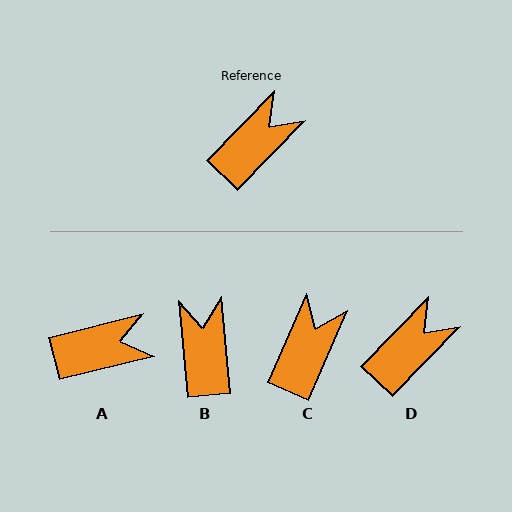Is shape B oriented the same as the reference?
No, it is off by about 49 degrees.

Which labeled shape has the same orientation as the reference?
D.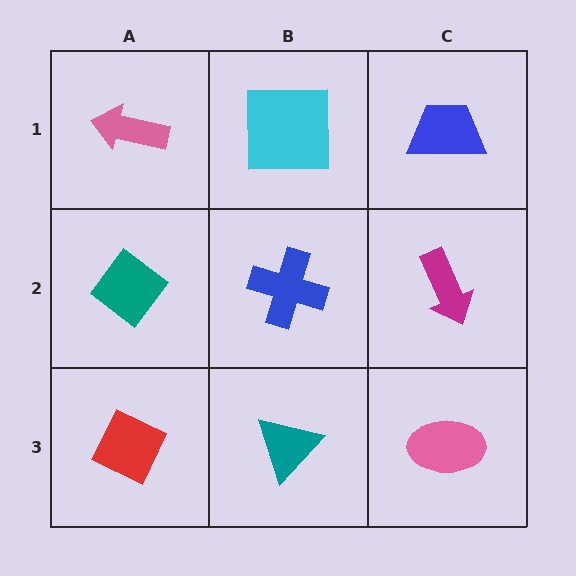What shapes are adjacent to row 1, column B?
A blue cross (row 2, column B), a pink arrow (row 1, column A), a blue trapezoid (row 1, column C).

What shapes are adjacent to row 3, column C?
A magenta arrow (row 2, column C), a teal triangle (row 3, column B).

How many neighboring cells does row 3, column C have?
2.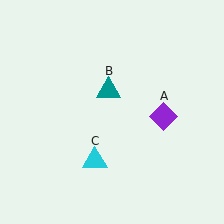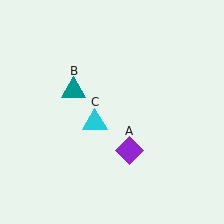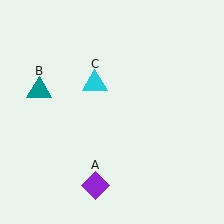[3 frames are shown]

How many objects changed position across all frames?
3 objects changed position: purple diamond (object A), teal triangle (object B), cyan triangle (object C).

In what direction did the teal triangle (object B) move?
The teal triangle (object B) moved left.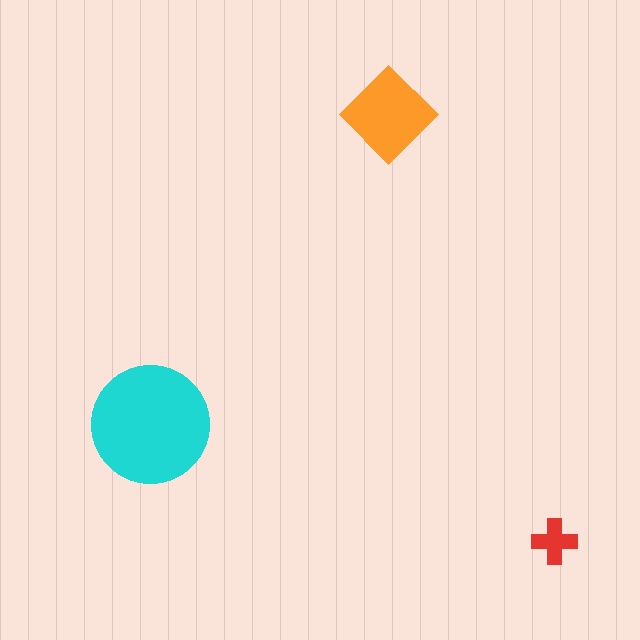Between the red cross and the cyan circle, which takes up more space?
The cyan circle.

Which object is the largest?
The cyan circle.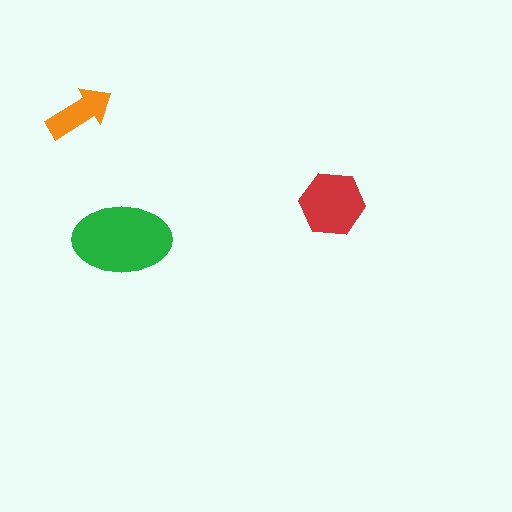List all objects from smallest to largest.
The orange arrow, the red hexagon, the green ellipse.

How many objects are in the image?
There are 3 objects in the image.